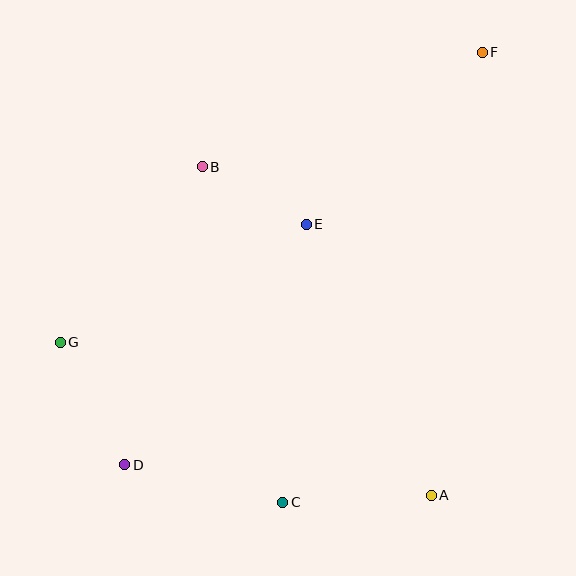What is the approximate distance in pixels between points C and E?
The distance between C and E is approximately 279 pixels.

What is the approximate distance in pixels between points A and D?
The distance between A and D is approximately 308 pixels.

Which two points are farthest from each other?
Points D and F are farthest from each other.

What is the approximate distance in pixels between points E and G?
The distance between E and G is approximately 273 pixels.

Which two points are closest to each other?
Points B and E are closest to each other.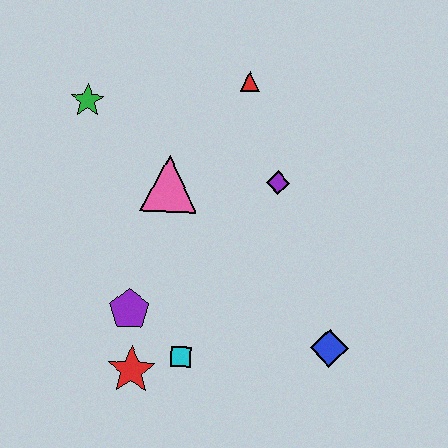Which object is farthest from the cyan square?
The red triangle is farthest from the cyan square.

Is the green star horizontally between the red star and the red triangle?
No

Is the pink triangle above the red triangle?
No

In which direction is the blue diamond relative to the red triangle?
The blue diamond is below the red triangle.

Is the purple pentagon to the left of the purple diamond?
Yes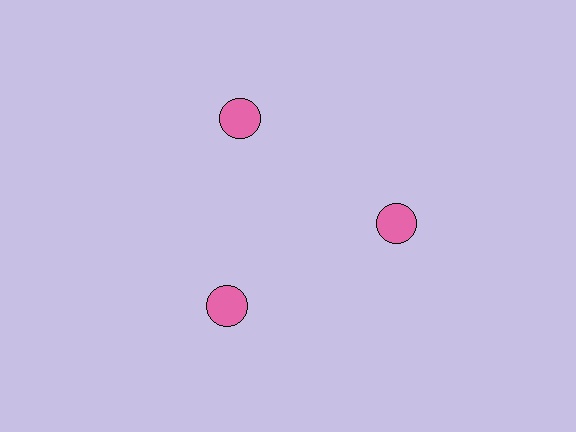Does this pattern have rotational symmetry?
Yes, this pattern has 3-fold rotational symmetry. It looks the same after rotating 120 degrees around the center.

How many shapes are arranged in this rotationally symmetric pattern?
There are 3 shapes, arranged in 3 groups of 1.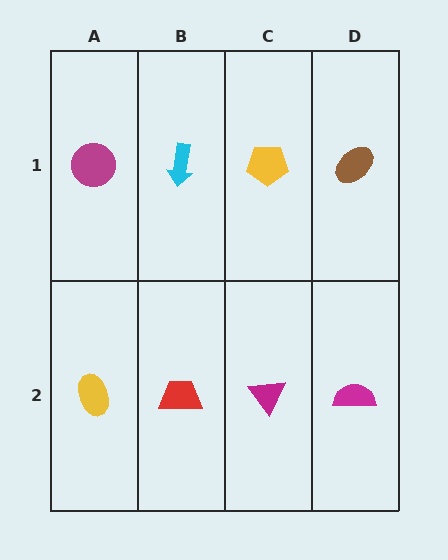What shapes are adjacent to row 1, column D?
A magenta semicircle (row 2, column D), a yellow pentagon (row 1, column C).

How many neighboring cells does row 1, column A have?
2.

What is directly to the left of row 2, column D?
A magenta triangle.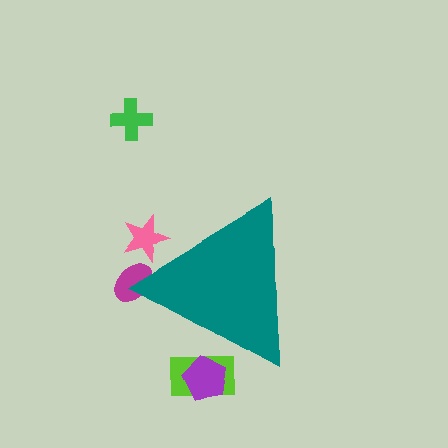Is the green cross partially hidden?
No, the green cross is fully visible.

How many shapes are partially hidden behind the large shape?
4 shapes are partially hidden.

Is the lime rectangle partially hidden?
Yes, the lime rectangle is partially hidden behind the teal triangle.